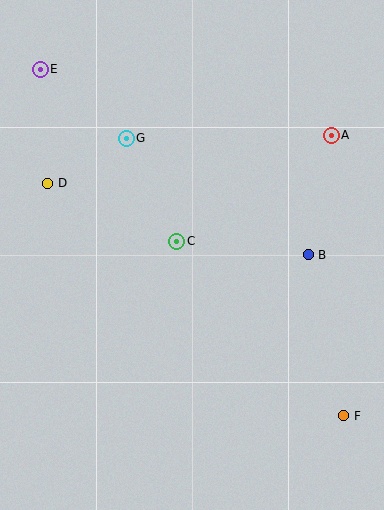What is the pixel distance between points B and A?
The distance between B and A is 122 pixels.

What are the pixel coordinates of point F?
Point F is at (344, 416).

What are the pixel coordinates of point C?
Point C is at (177, 241).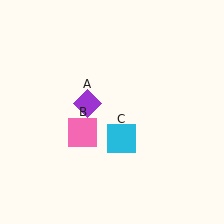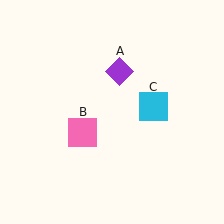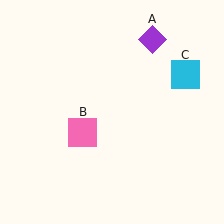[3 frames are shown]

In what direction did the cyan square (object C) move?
The cyan square (object C) moved up and to the right.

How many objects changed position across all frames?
2 objects changed position: purple diamond (object A), cyan square (object C).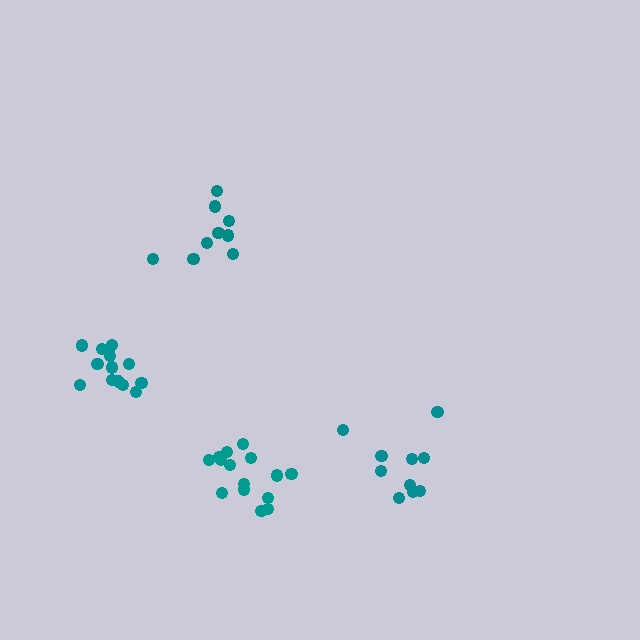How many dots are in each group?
Group 1: 15 dots, Group 2: 9 dots, Group 3: 14 dots, Group 4: 10 dots (48 total).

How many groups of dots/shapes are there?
There are 4 groups.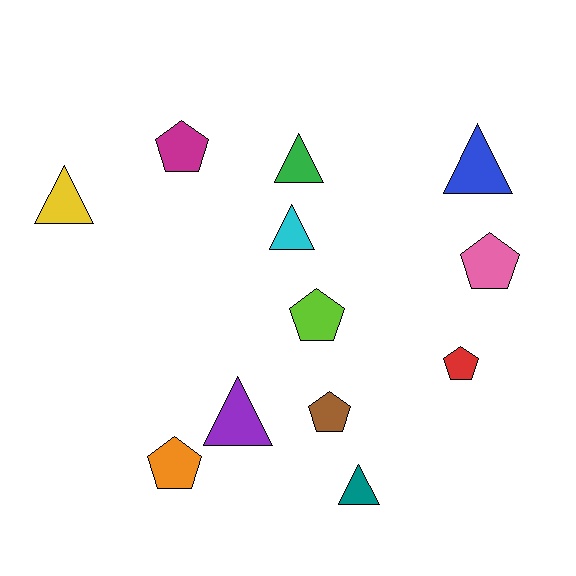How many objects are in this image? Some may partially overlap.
There are 12 objects.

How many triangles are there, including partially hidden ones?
There are 6 triangles.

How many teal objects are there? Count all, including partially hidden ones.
There is 1 teal object.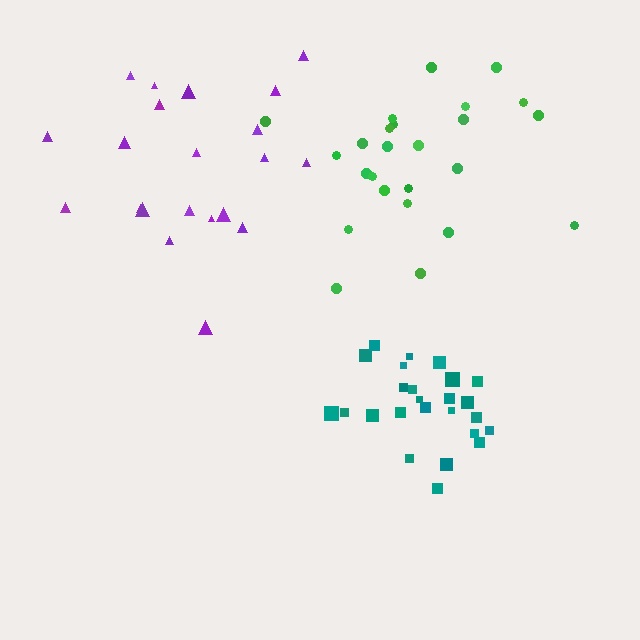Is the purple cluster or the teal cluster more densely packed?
Teal.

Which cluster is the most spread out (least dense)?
Purple.